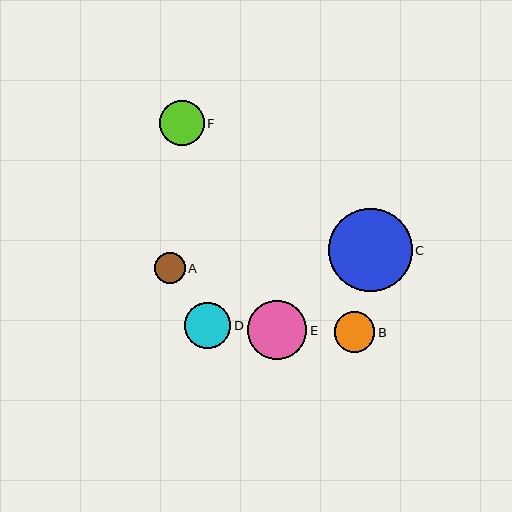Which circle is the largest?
Circle C is the largest with a size of approximately 83 pixels.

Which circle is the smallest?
Circle A is the smallest with a size of approximately 31 pixels.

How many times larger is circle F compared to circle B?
Circle F is approximately 1.1 times the size of circle B.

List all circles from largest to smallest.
From largest to smallest: C, E, D, F, B, A.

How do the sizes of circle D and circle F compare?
Circle D and circle F are approximately the same size.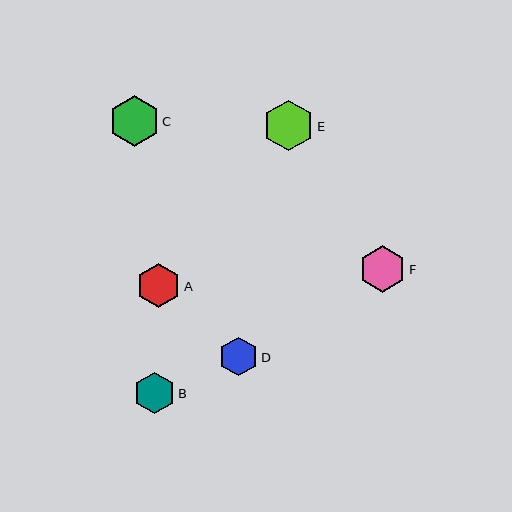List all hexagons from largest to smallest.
From largest to smallest: E, C, F, A, B, D.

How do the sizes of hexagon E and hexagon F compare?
Hexagon E and hexagon F are approximately the same size.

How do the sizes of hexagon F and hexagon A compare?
Hexagon F and hexagon A are approximately the same size.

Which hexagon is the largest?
Hexagon E is the largest with a size of approximately 51 pixels.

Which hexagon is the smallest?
Hexagon D is the smallest with a size of approximately 39 pixels.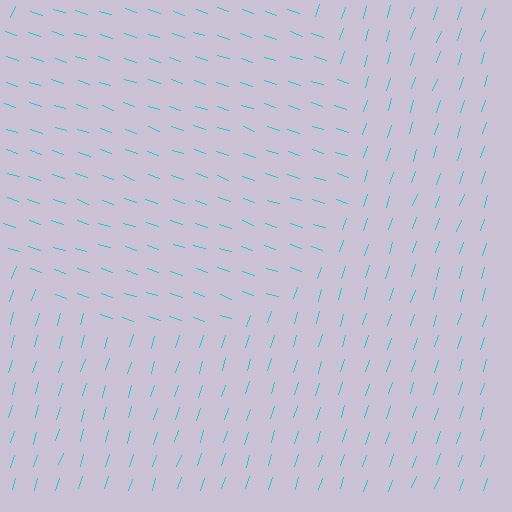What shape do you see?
I see a circle.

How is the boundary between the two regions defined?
The boundary is defined purely by a change in line orientation (approximately 89 degrees difference). All lines are the same color and thickness.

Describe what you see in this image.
The image is filled with small cyan line segments. A circle region in the image has lines oriented differently from the surrounding lines, creating a visible texture boundary.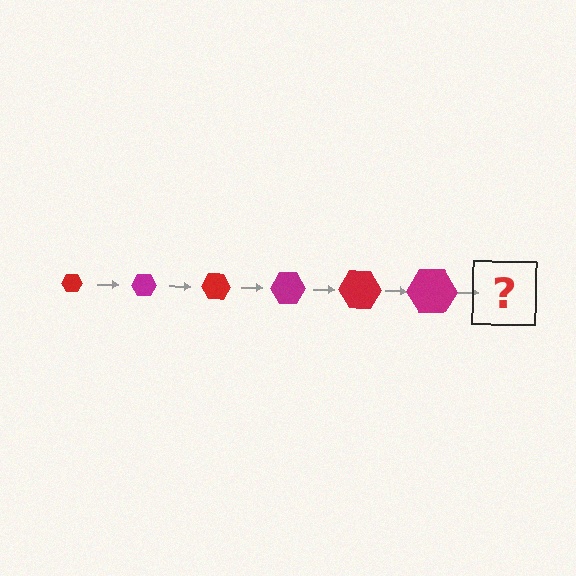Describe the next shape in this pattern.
It should be a red hexagon, larger than the previous one.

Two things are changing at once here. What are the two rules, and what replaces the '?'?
The two rules are that the hexagon grows larger each step and the color cycles through red and magenta. The '?' should be a red hexagon, larger than the previous one.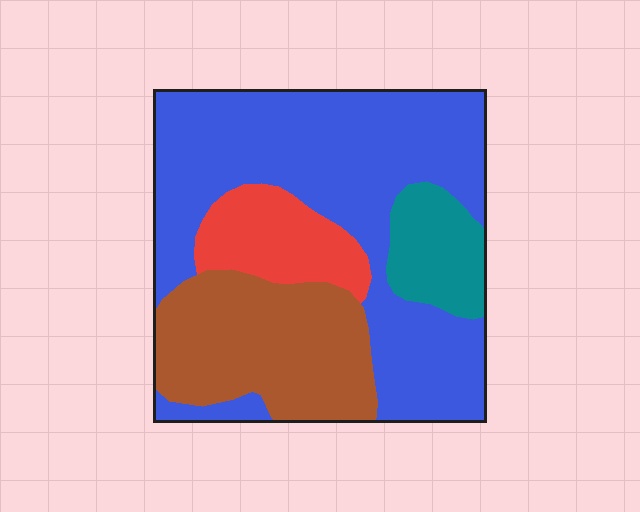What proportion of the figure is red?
Red covers 12% of the figure.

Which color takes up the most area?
Blue, at roughly 55%.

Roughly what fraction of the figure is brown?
Brown takes up about one quarter (1/4) of the figure.